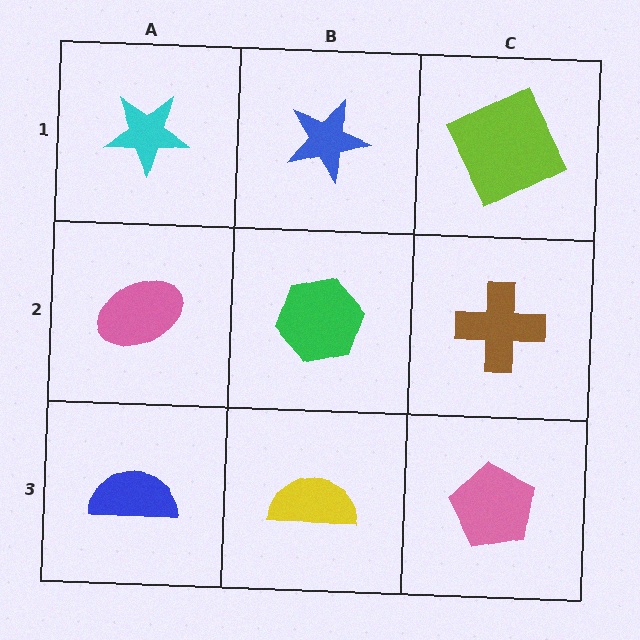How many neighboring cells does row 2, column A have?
3.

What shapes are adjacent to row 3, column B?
A green hexagon (row 2, column B), a blue semicircle (row 3, column A), a pink pentagon (row 3, column C).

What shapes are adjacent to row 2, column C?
A lime square (row 1, column C), a pink pentagon (row 3, column C), a green hexagon (row 2, column B).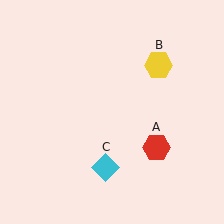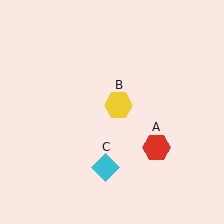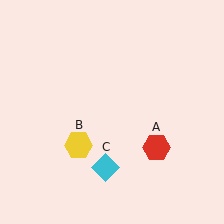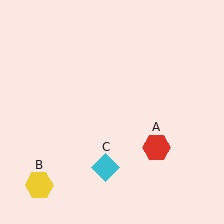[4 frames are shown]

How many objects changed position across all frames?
1 object changed position: yellow hexagon (object B).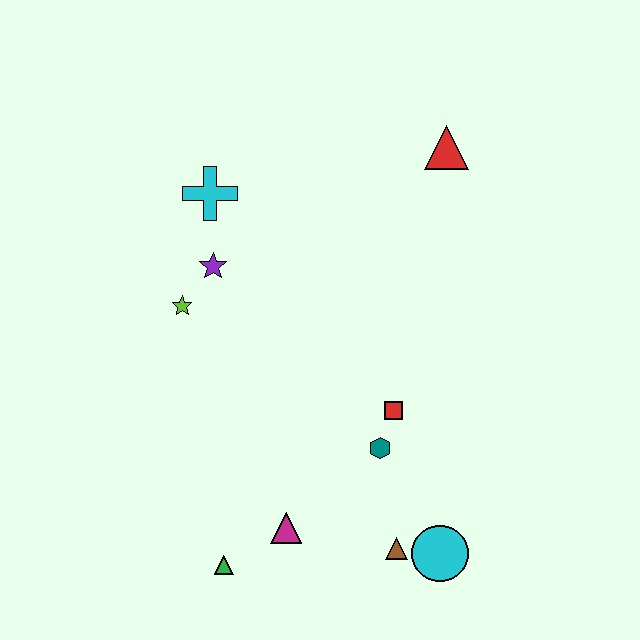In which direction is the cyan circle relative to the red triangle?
The cyan circle is below the red triangle.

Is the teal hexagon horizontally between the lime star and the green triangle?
No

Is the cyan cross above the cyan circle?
Yes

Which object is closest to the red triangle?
The cyan cross is closest to the red triangle.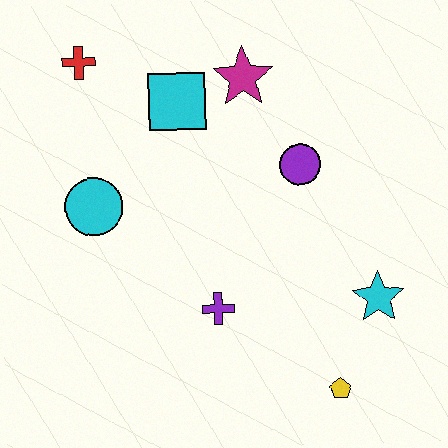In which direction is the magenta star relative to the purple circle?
The magenta star is above the purple circle.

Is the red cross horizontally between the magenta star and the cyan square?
No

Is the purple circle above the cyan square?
No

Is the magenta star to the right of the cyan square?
Yes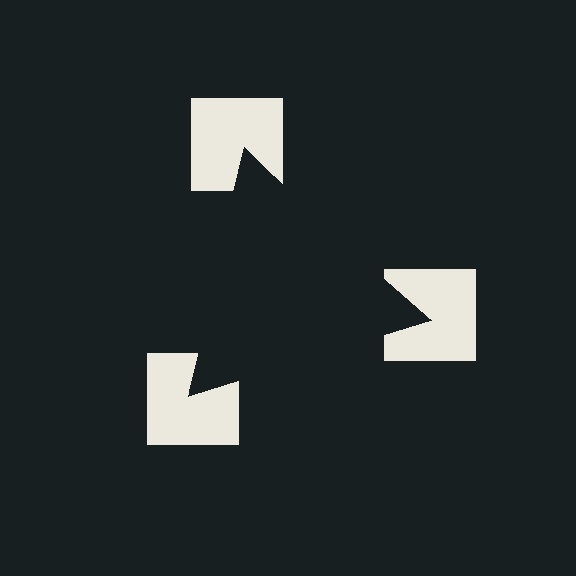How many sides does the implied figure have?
3 sides.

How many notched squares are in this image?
There are 3 — one at each vertex of the illusory triangle.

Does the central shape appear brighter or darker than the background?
It typically appears slightly darker than the background, even though no actual brightness change is drawn.